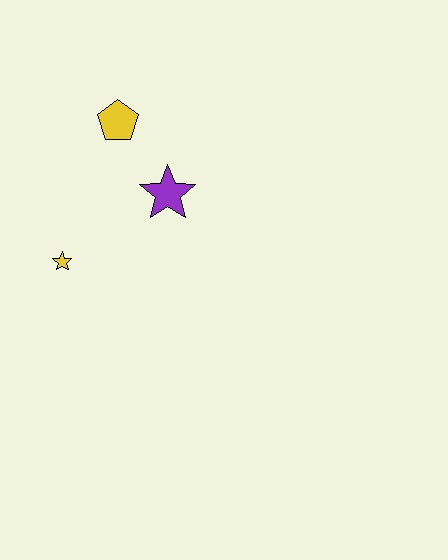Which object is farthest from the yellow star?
The yellow pentagon is farthest from the yellow star.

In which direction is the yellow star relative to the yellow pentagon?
The yellow star is below the yellow pentagon.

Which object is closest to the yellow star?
The purple star is closest to the yellow star.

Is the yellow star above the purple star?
No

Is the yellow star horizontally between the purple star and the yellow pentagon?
No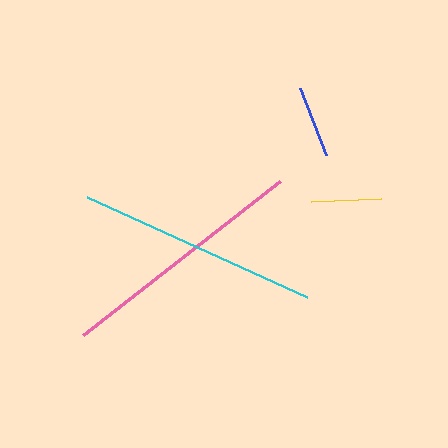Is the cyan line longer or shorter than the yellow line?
The cyan line is longer than the yellow line.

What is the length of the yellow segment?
The yellow segment is approximately 70 pixels long.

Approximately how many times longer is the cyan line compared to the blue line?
The cyan line is approximately 3.3 times the length of the blue line.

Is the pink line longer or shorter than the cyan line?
The pink line is longer than the cyan line.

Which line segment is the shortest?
The yellow line is the shortest at approximately 70 pixels.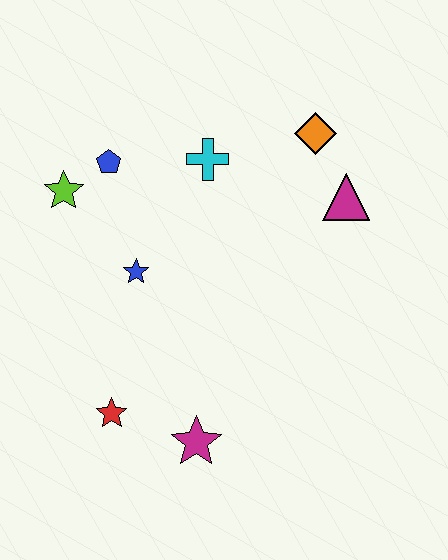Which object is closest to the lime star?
The blue pentagon is closest to the lime star.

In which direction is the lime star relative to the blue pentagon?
The lime star is to the left of the blue pentagon.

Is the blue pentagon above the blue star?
Yes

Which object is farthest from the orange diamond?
The red star is farthest from the orange diamond.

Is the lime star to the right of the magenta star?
No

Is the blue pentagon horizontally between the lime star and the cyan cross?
Yes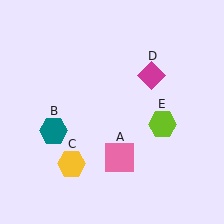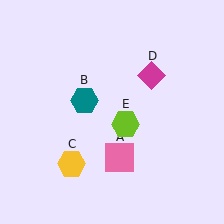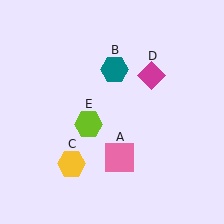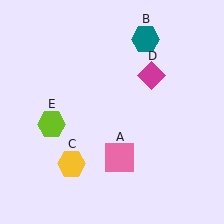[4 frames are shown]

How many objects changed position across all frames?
2 objects changed position: teal hexagon (object B), lime hexagon (object E).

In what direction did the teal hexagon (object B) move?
The teal hexagon (object B) moved up and to the right.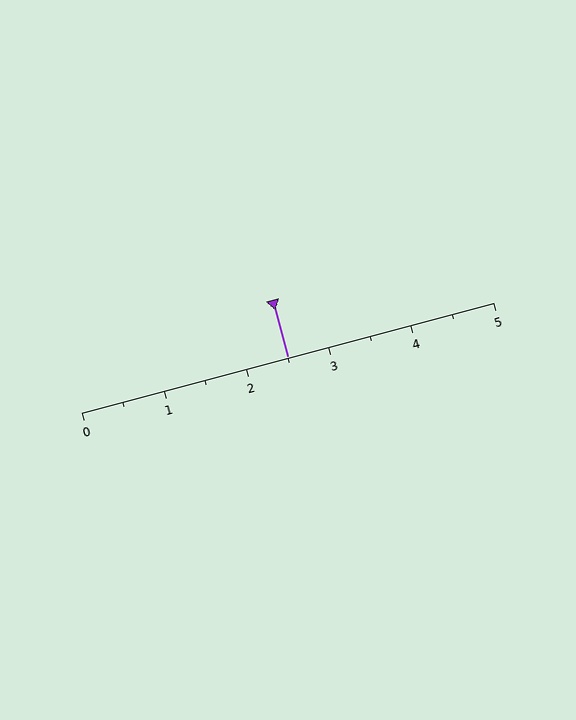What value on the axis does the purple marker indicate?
The marker indicates approximately 2.5.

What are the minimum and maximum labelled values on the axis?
The axis runs from 0 to 5.